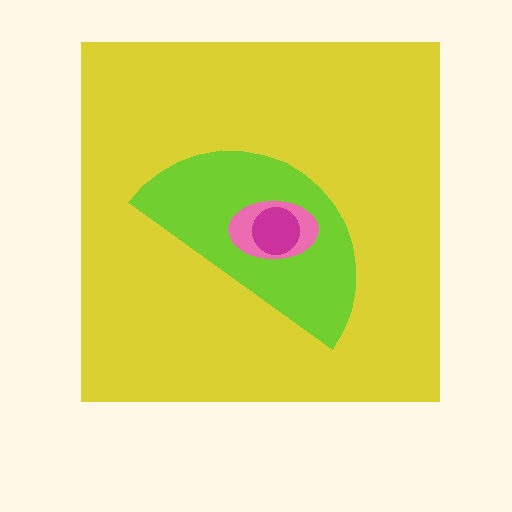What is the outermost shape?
The yellow square.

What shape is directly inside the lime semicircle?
The pink ellipse.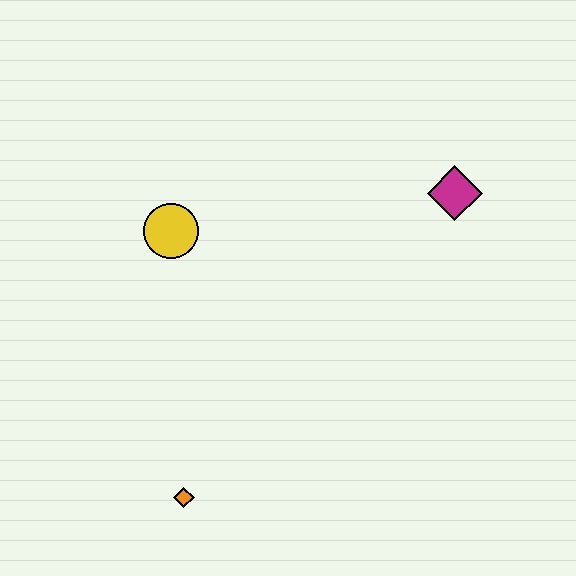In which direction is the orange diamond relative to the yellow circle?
The orange diamond is below the yellow circle.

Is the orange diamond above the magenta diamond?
No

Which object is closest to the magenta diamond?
The yellow circle is closest to the magenta diamond.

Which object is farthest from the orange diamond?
The magenta diamond is farthest from the orange diamond.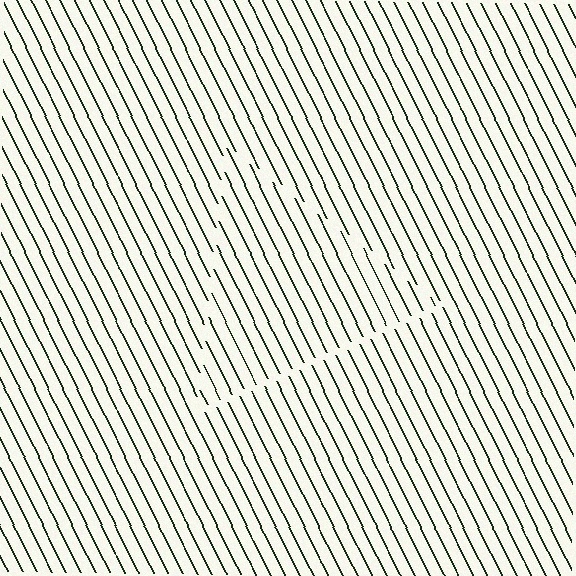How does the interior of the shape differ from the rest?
The interior of the shape contains the same grating, shifted by half a period — the contour is defined by the phase discontinuity where line-ends from the inner and outer gratings abut.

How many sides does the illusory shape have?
3 sides — the line-ends trace a triangle.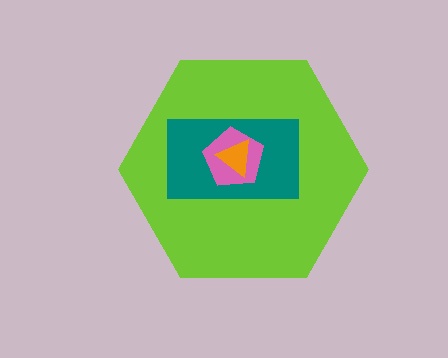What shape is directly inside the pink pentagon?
The orange triangle.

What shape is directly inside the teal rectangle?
The pink pentagon.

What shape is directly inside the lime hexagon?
The teal rectangle.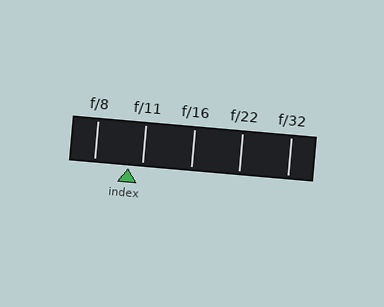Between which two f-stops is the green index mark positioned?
The index mark is between f/8 and f/11.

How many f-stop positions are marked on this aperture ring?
There are 5 f-stop positions marked.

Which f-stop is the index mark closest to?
The index mark is closest to f/11.